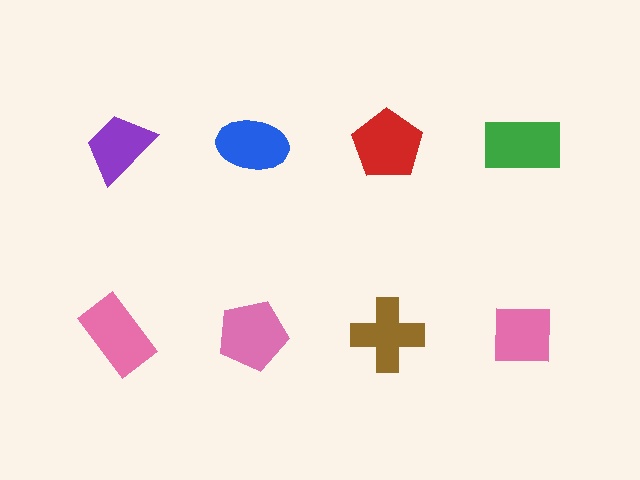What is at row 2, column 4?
A pink square.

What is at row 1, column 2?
A blue ellipse.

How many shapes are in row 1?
4 shapes.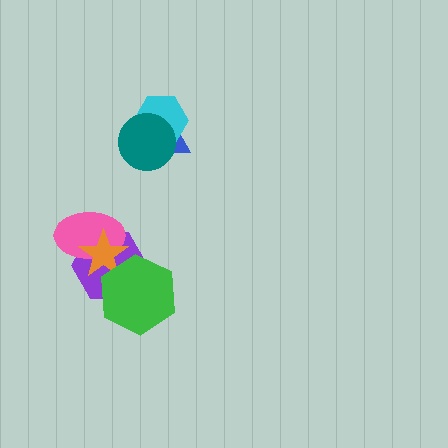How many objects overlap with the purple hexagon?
3 objects overlap with the purple hexagon.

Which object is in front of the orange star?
The green hexagon is in front of the orange star.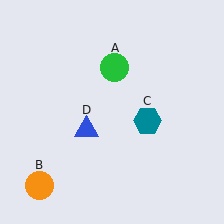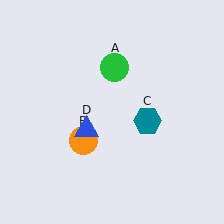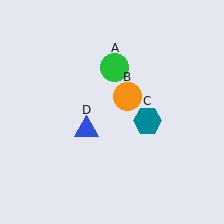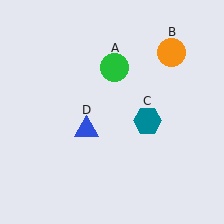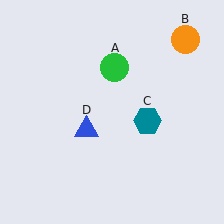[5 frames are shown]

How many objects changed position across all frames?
1 object changed position: orange circle (object B).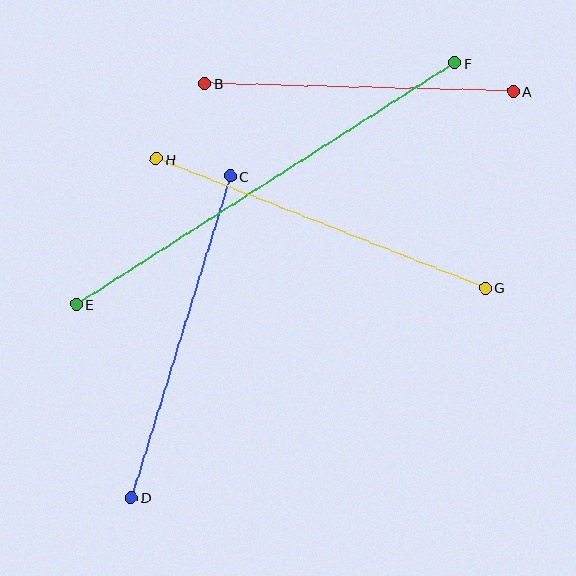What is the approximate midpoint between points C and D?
The midpoint is at approximately (181, 337) pixels.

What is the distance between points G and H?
The distance is approximately 353 pixels.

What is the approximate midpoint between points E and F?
The midpoint is at approximately (266, 184) pixels.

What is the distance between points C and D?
The distance is approximately 336 pixels.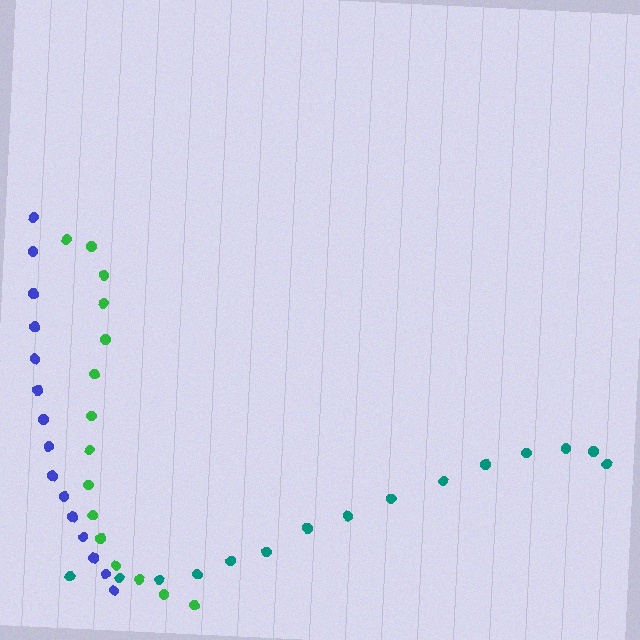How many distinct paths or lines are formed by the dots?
There are 3 distinct paths.